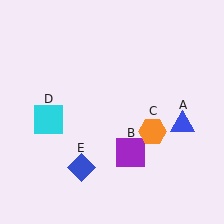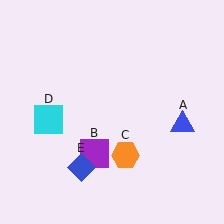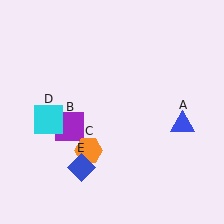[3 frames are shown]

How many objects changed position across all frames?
2 objects changed position: purple square (object B), orange hexagon (object C).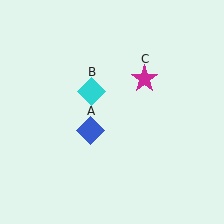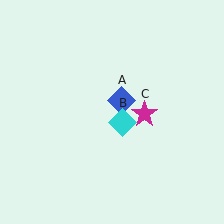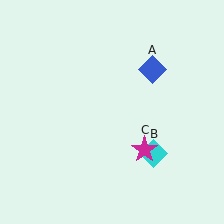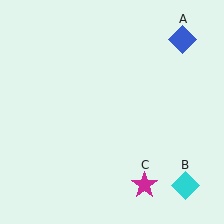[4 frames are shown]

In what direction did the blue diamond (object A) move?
The blue diamond (object A) moved up and to the right.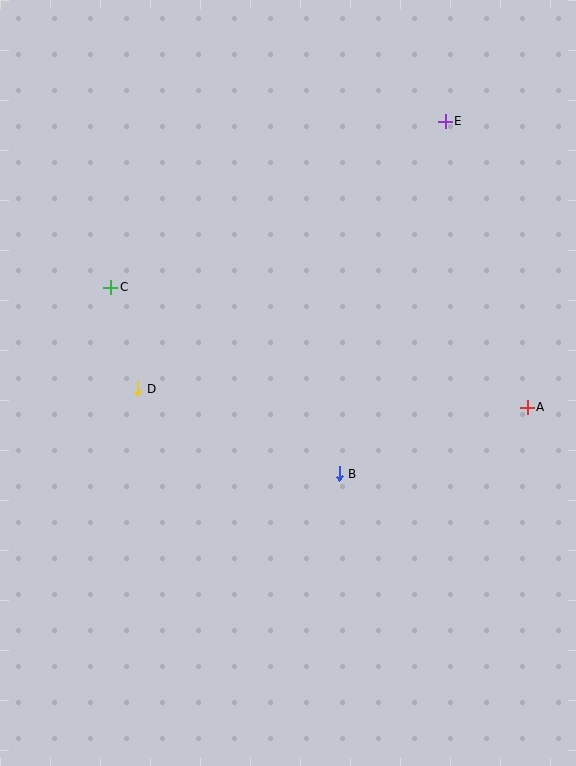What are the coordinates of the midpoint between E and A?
The midpoint between E and A is at (486, 264).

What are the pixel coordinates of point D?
Point D is at (138, 389).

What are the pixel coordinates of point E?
Point E is at (445, 121).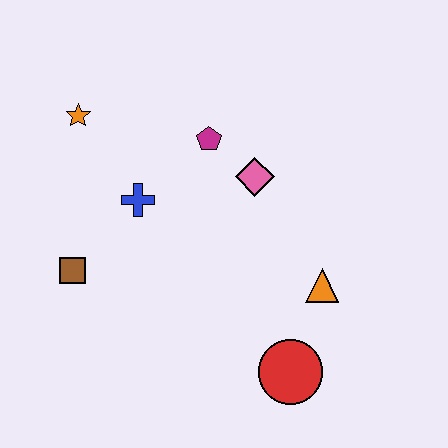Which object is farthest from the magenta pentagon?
The red circle is farthest from the magenta pentagon.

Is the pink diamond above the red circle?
Yes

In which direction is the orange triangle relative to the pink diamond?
The orange triangle is below the pink diamond.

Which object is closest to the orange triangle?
The red circle is closest to the orange triangle.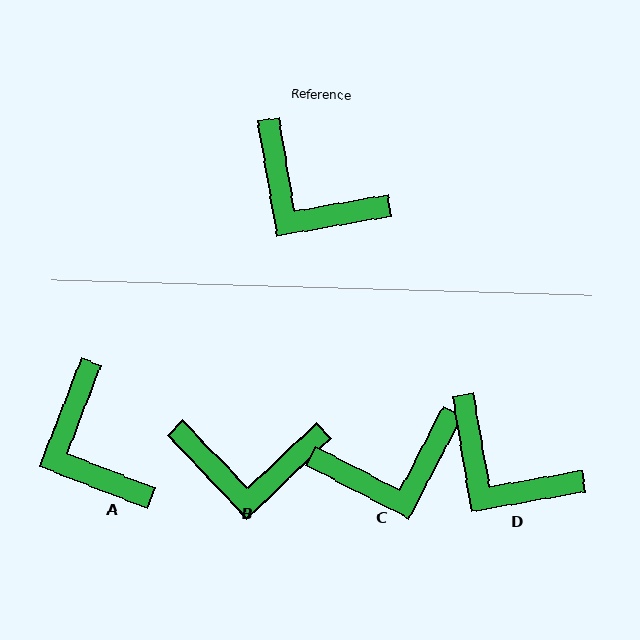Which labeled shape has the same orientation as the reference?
D.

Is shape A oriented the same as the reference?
No, it is off by about 31 degrees.